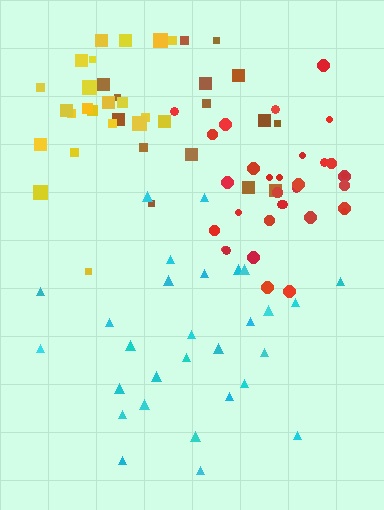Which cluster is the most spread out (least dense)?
Brown.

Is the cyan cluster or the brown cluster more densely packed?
Cyan.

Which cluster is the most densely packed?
Red.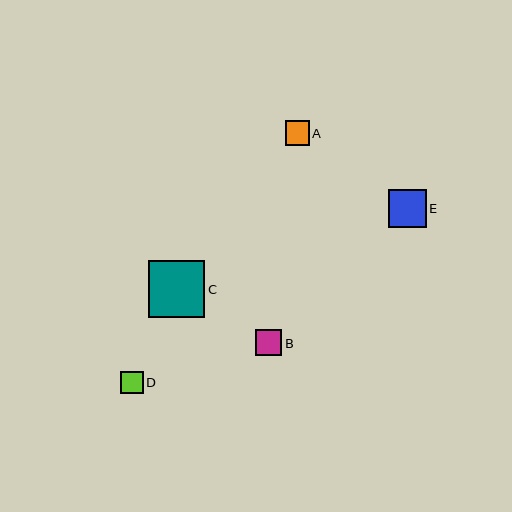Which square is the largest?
Square C is the largest with a size of approximately 56 pixels.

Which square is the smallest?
Square D is the smallest with a size of approximately 22 pixels.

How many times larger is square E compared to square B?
Square E is approximately 1.4 times the size of square B.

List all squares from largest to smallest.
From largest to smallest: C, E, B, A, D.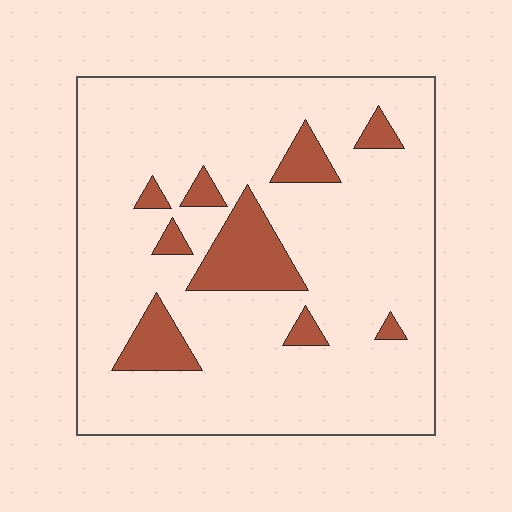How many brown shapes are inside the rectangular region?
9.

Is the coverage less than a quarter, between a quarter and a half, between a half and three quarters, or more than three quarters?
Less than a quarter.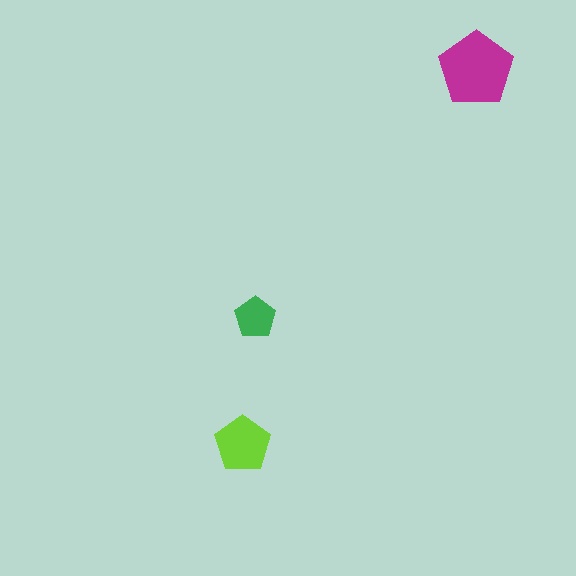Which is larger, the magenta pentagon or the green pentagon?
The magenta one.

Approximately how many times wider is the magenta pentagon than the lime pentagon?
About 1.5 times wider.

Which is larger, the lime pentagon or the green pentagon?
The lime one.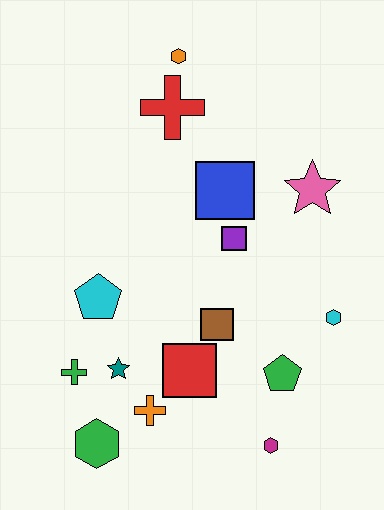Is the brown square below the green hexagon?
No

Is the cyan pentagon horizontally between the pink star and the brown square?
No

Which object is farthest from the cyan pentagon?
The orange hexagon is farthest from the cyan pentagon.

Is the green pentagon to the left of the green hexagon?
No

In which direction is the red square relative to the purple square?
The red square is below the purple square.